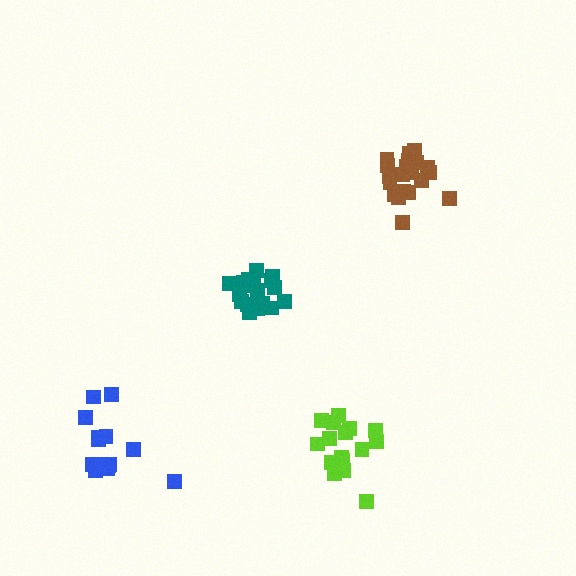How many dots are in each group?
Group 1: 14 dots, Group 2: 17 dots, Group 3: 20 dots, Group 4: 17 dots (68 total).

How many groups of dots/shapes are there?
There are 4 groups.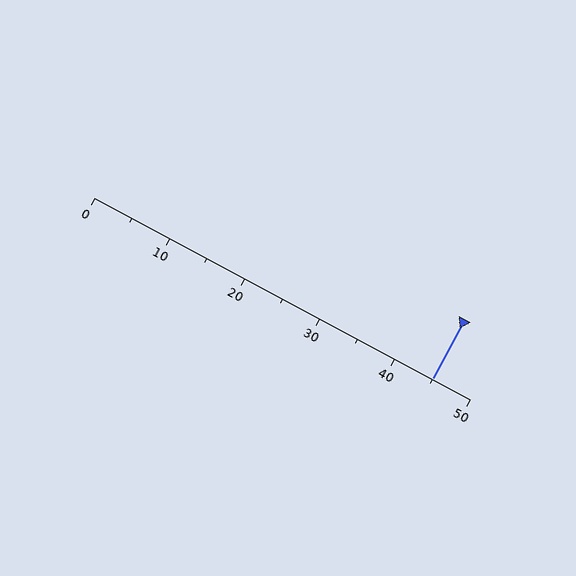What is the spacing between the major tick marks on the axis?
The major ticks are spaced 10 apart.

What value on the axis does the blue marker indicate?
The marker indicates approximately 45.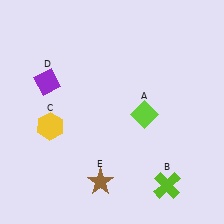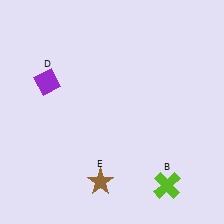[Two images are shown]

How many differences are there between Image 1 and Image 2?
There are 2 differences between the two images.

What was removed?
The yellow hexagon (C), the lime diamond (A) were removed in Image 2.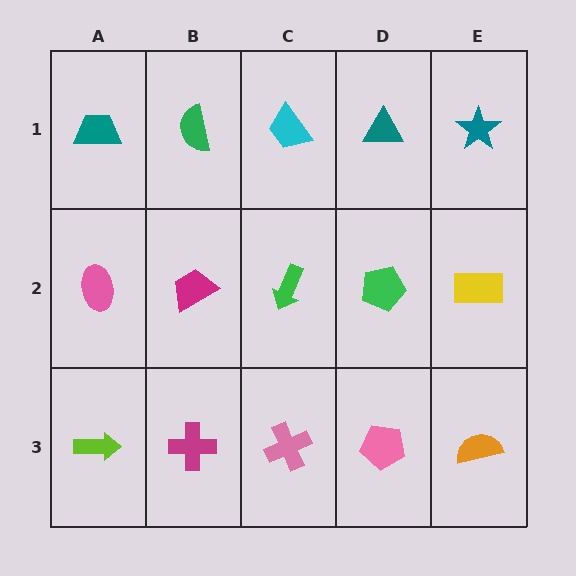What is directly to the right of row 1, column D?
A teal star.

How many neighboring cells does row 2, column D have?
4.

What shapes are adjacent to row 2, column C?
A cyan trapezoid (row 1, column C), a pink cross (row 3, column C), a magenta trapezoid (row 2, column B), a green pentagon (row 2, column D).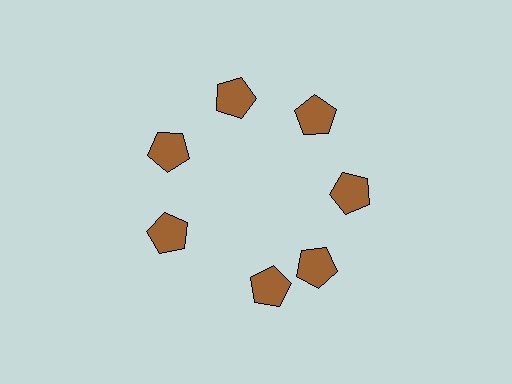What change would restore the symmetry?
The symmetry would be restored by rotating it back into even spacing with its neighbors so that all 7 pentagons sit at equal angles and equal distance from the center.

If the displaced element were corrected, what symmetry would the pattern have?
It would have 7-fold rotational symmetry — the pattern would map onto itself every 51 degrees.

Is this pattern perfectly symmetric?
No. The 7 brown pentagons are arranged in a ring, but one element near the 6 o'clock position is rotated out of alignment along the ring, breaking the 7-fold rotational symmetry.